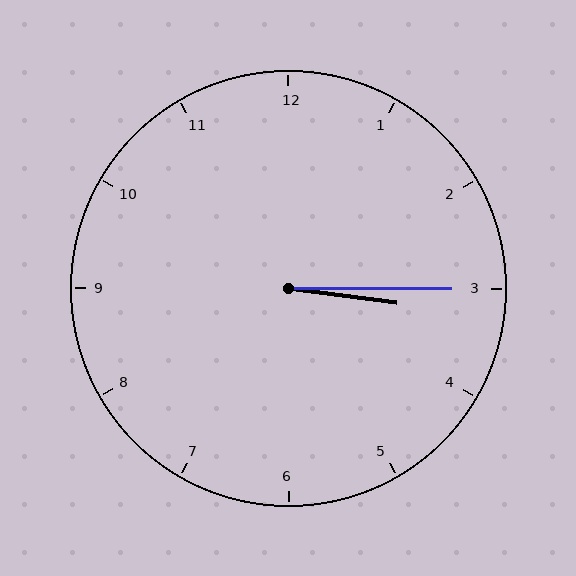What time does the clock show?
3:15.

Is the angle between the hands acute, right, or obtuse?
It is acute.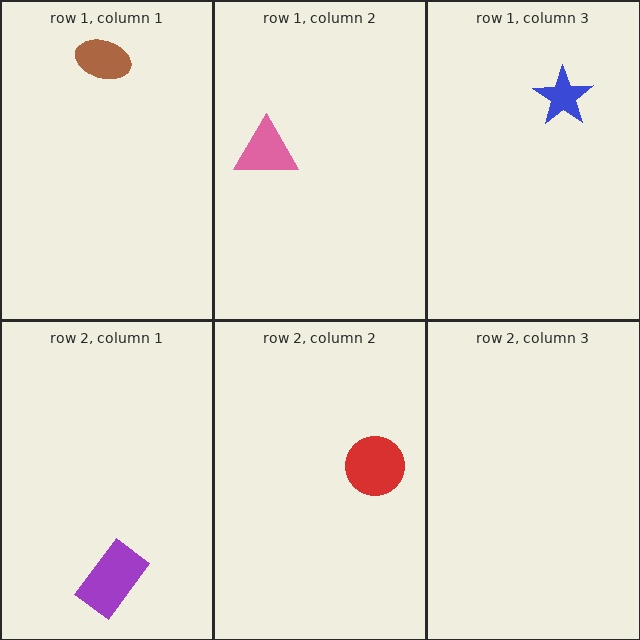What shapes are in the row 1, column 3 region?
The blue star.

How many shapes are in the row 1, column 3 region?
1.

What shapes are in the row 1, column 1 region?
The brown ellipse.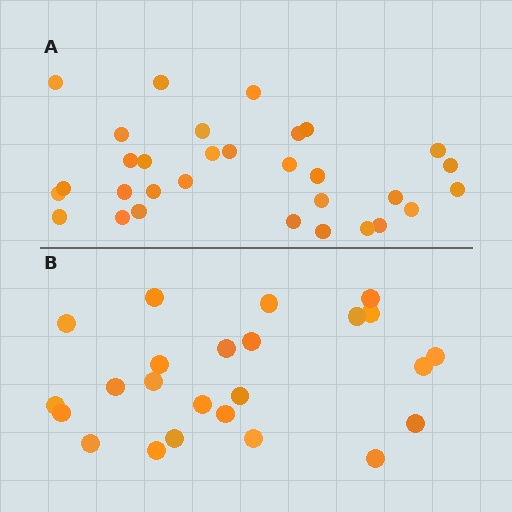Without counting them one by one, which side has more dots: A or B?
Region A (the top region) has more dots.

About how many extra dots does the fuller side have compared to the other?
Region A has roughly 8 or so more dots than region B.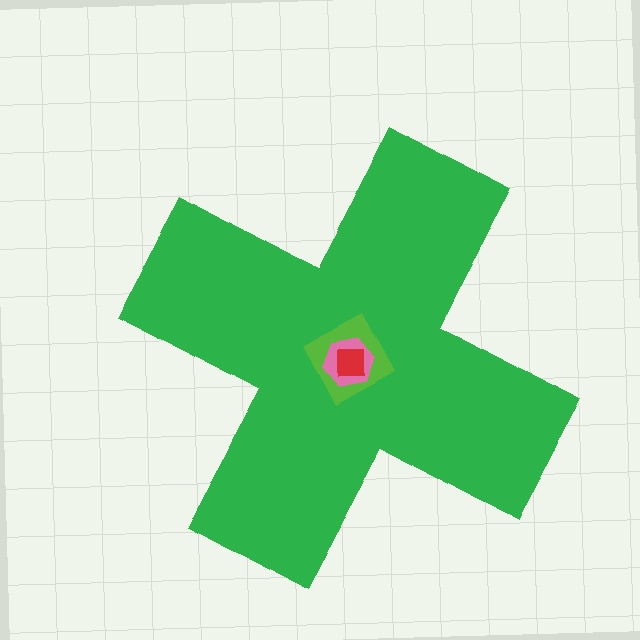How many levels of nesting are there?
4.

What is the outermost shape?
The green cross.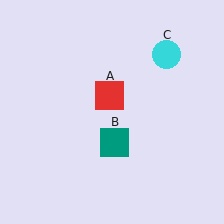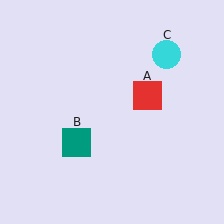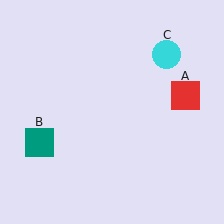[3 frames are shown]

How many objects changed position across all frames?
2 objects changed position: red square (object A), teal square (object B).